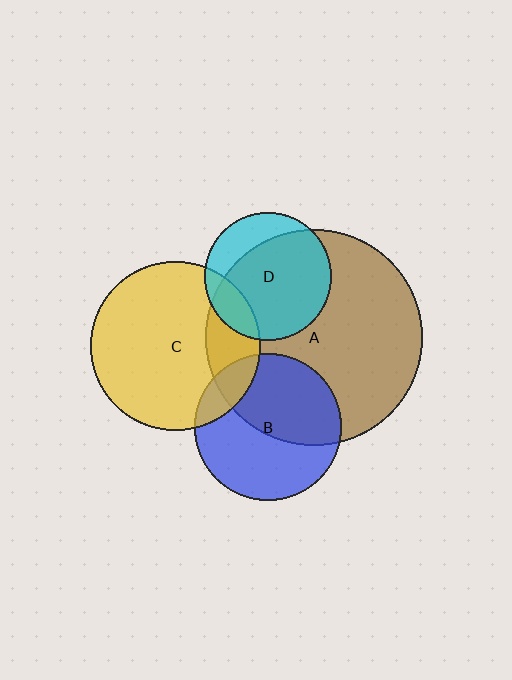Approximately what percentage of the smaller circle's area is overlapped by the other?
Approximately 15%.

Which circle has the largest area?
Circle A (brown).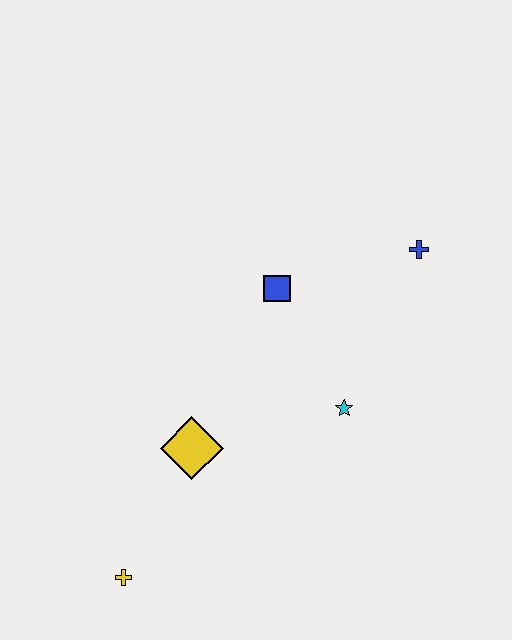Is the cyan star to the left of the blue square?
No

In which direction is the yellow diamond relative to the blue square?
The yellow diamond is below the blue square.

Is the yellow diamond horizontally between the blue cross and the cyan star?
No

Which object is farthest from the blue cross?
The yellow cross is farthest from the blue cross.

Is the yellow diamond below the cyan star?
Yes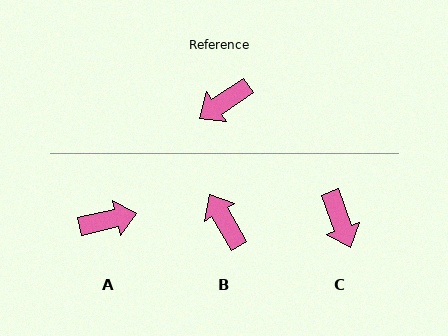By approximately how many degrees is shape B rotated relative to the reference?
Approximately 93 degrees clockwise.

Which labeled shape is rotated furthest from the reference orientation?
A, about 159 degrees away.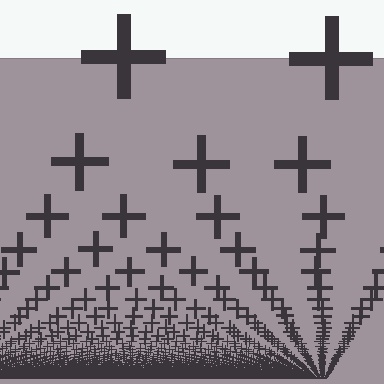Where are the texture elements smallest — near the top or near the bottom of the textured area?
Near the bottom.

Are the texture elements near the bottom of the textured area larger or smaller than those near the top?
Smaller. The gradient is inverted — elements near the bottom are smaller and denser.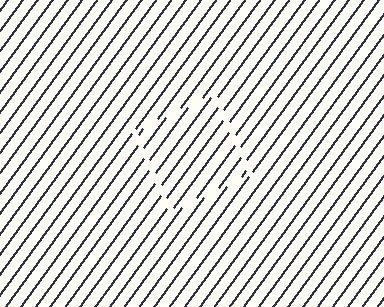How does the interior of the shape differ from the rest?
The interior of the shape contains the same grating, shifted by half a period — the contour is defined by the phase discontinuity where line-ends from the inner and outer gratings abut.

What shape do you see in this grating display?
An illusory square. The interior of the shape contains the same grating, shifted by half a period — the contour is defined by the phase discontinuity where line-ends from the inner and outer gratings abut.